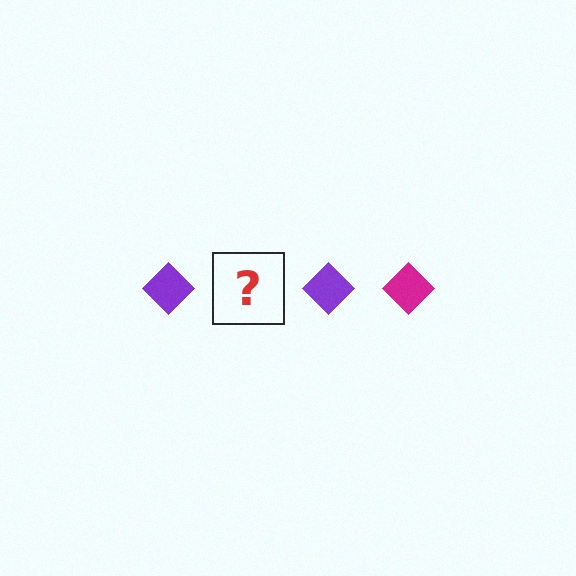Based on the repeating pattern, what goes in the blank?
The blank should be a magenta diamond.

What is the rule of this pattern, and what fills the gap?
The rule is that the pattern cycles through purple, magenta diamonds. The gap should be filled with a magenta diamond.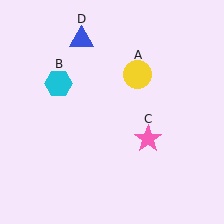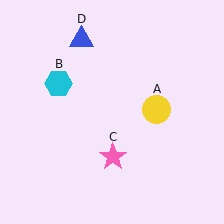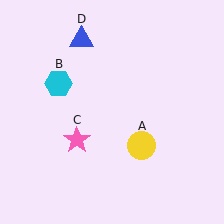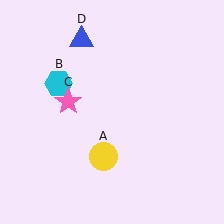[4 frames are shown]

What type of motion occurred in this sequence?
The yellow circle (object A), pink star (object C) rotated clockwise around the center of the scene.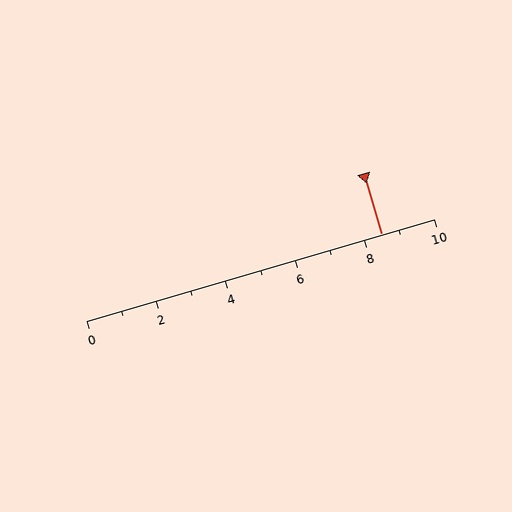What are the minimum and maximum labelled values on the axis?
The axis runs from 0 to 10.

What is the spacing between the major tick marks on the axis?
The major ticks are spaced 2 apart.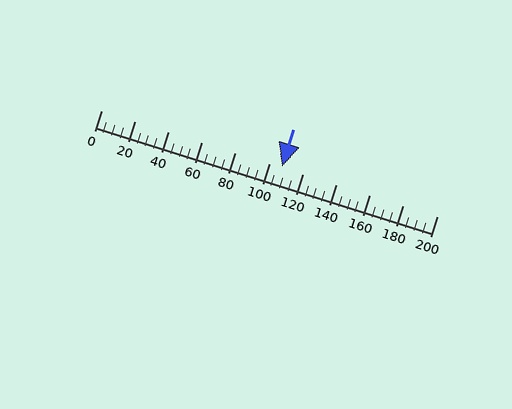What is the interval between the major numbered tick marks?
The major tick marks are spaced 20 units apart.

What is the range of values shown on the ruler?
The ruler shows values from 0 to 200.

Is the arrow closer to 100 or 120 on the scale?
The arrow is closer to 100.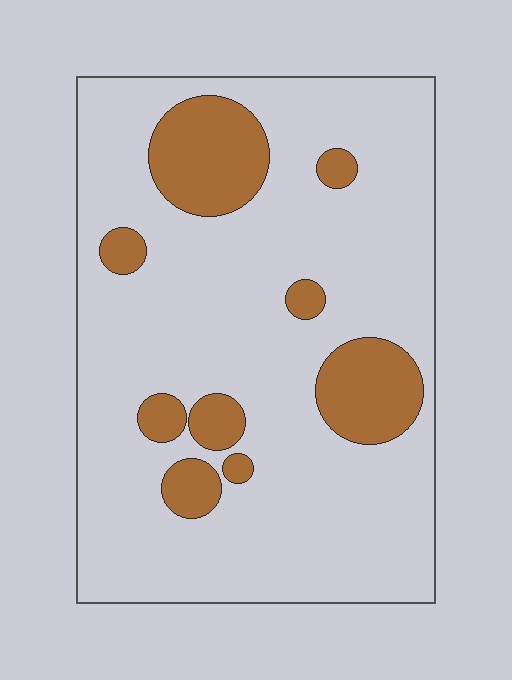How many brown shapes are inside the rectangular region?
9.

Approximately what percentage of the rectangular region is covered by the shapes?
Approximately 20%.